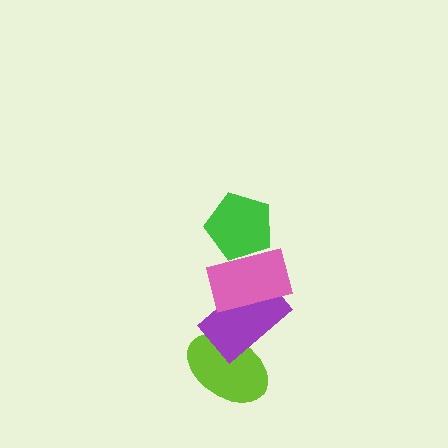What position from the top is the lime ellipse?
The lime ellipse is 4th from the top.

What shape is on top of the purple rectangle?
The pink rectangle is on top of the purple rectangle.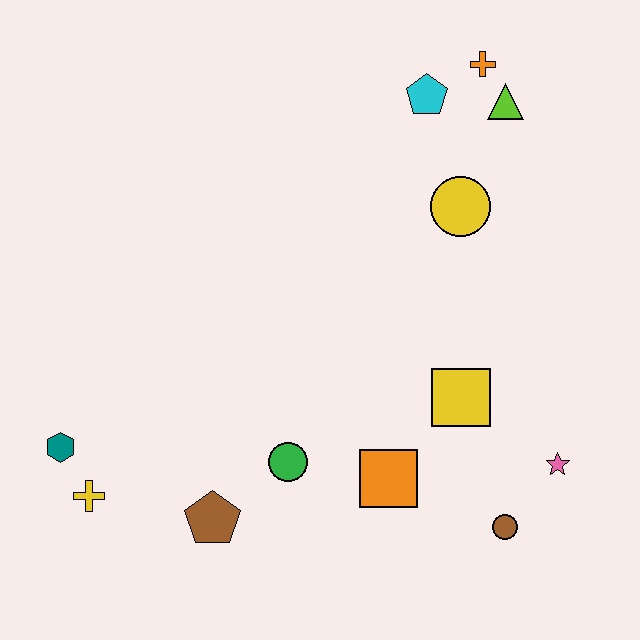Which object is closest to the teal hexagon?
The yellow cross is closest to the teal hexagon.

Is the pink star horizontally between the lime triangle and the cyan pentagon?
No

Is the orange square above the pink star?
No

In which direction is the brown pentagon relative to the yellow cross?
The brown pentagon is to the right of the yellow cross.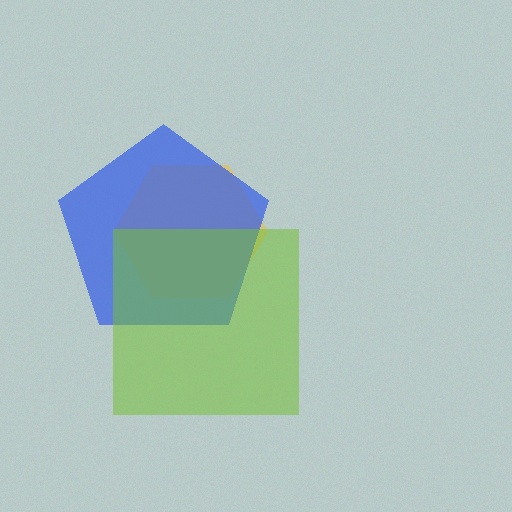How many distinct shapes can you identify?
There are 3 distinct shapes: a yellow hexagon, a blue pentagon, a lime square.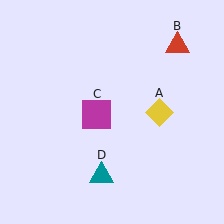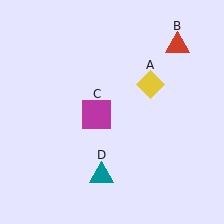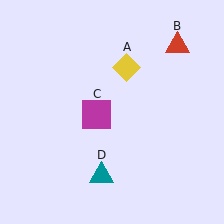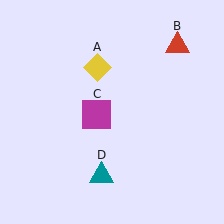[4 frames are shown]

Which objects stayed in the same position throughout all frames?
Red triangle (object B) and magenta square (object C) and teal triangle (object D) remained stationary.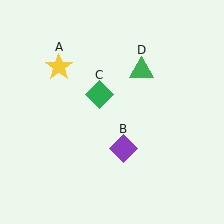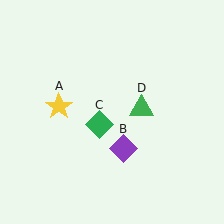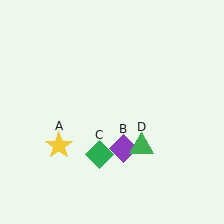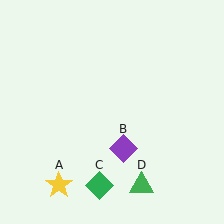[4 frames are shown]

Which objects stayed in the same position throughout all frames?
Purple diamond (object B) remained stationary.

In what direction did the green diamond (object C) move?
The green diamond (object C) moved down.